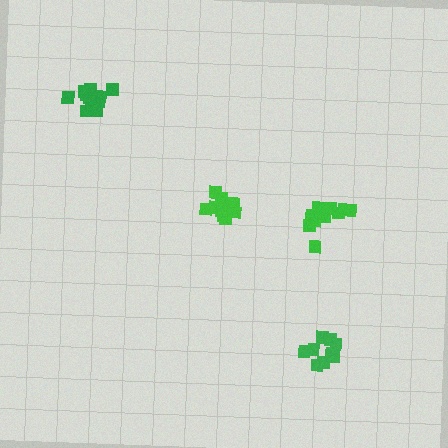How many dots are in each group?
Group 1: 12 dots, Group 2: 9 dots, Group 3: 13 dots, Group 4: 11 dots (45 total).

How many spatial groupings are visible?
There are 4 spatial groupings.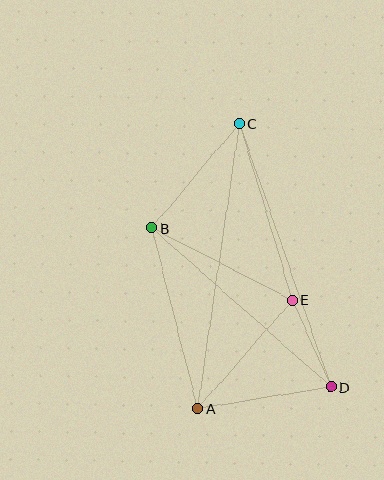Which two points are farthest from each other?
Points A and C are farthest from each other.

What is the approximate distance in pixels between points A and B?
The distance between A and B is approximately 187 pixels.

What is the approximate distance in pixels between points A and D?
The distance between A and D is approximately 135 pixels.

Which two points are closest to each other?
Points D and E are closest to each other.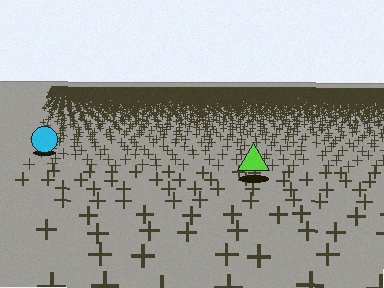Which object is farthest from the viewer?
The cyan circle is farthest from the viewer. It appears smaller and the ground texture around it is denser.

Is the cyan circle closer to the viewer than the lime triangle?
No. The lime triangle is closer — you can tell from the texture gradient: the ground texture is coarser near it.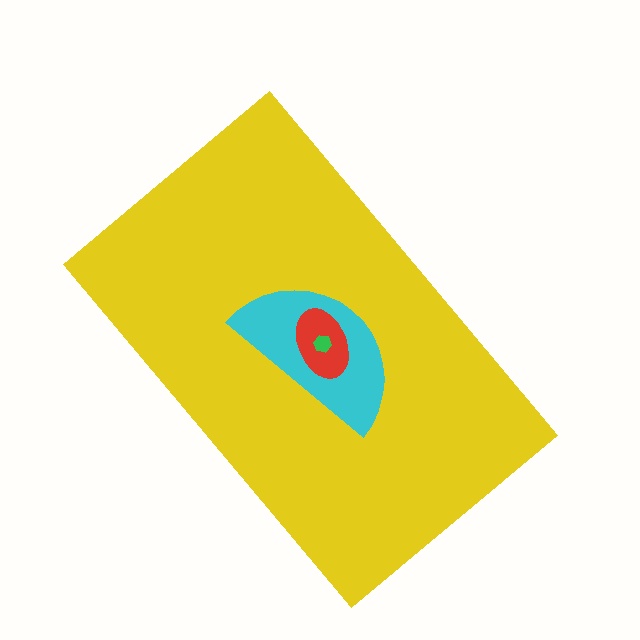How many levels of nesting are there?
4.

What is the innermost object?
The green hexagon.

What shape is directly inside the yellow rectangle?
The cyan semicircle.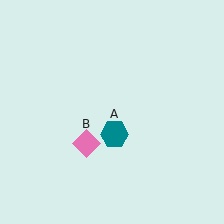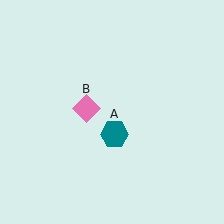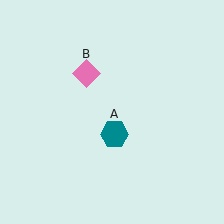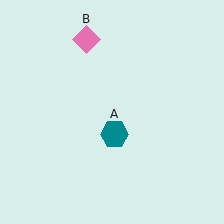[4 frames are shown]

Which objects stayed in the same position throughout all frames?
Teal hexagon (object A) remained stationary.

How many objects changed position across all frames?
1 object changed position: pink diamond (object B).